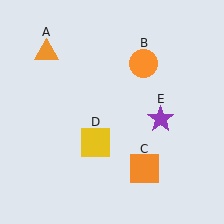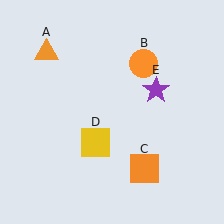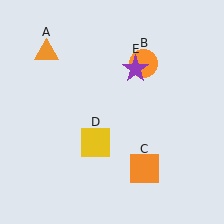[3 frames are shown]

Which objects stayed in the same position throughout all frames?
Orange triangle (object A) and orange circle (object B) and orange square (object C) and yellow square (object D) remained stationary.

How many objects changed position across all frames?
1 object changed position: purple star (object E).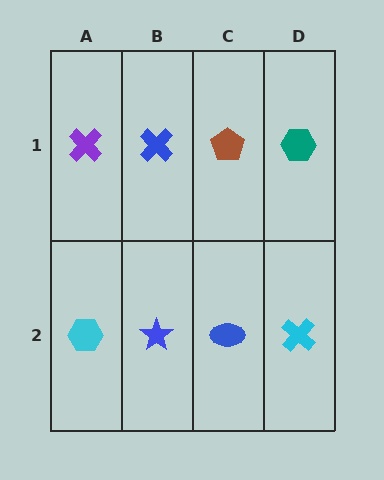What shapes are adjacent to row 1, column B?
A blue star (row 2, column B), a purple cross (row 1, column A), a brown pentagon (row 1, column C).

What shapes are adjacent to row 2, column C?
A brown pentagon (row 1, column C), a blue star (row 2, column B), a cyan cross (row 2, column D).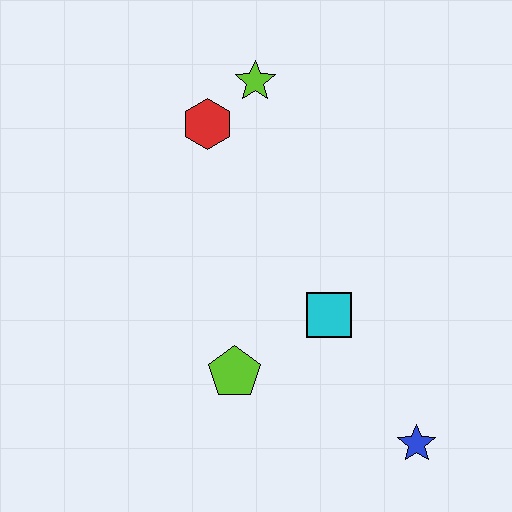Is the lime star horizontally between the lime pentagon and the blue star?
Yes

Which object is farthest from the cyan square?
The lime star is farthest from the cyan square.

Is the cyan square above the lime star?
No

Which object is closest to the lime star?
The red hexagon is closest to the lime star.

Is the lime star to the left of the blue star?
Yes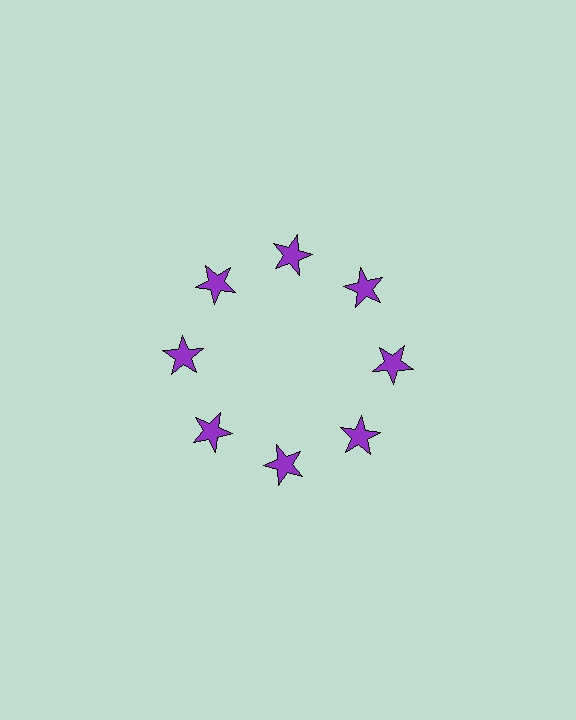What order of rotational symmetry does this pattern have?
This pattern has 8-fold rotational symmetry.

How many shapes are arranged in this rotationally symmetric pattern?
There are 8 shapes, arranged in 8 groups of 1.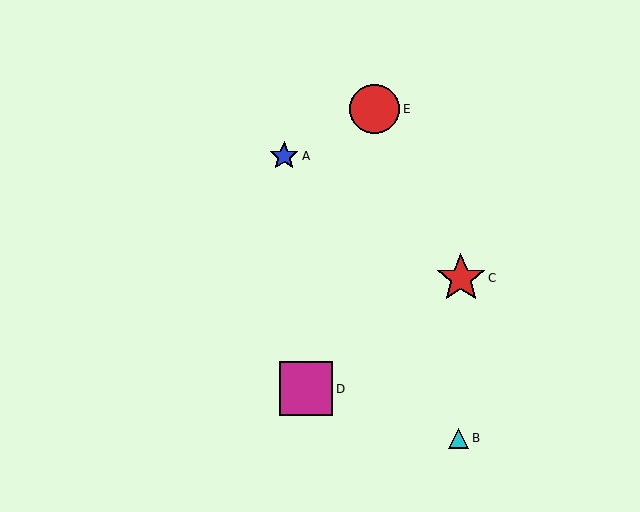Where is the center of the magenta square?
The center of the magenta square is at (306, 389).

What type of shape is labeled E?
Shape E is a red circle.